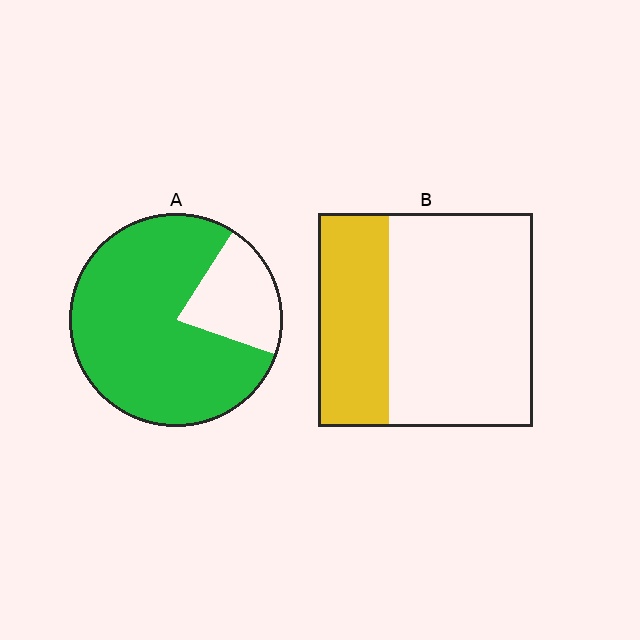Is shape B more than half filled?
No.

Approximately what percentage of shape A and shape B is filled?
A is approximately 80% and B is approximately 35%.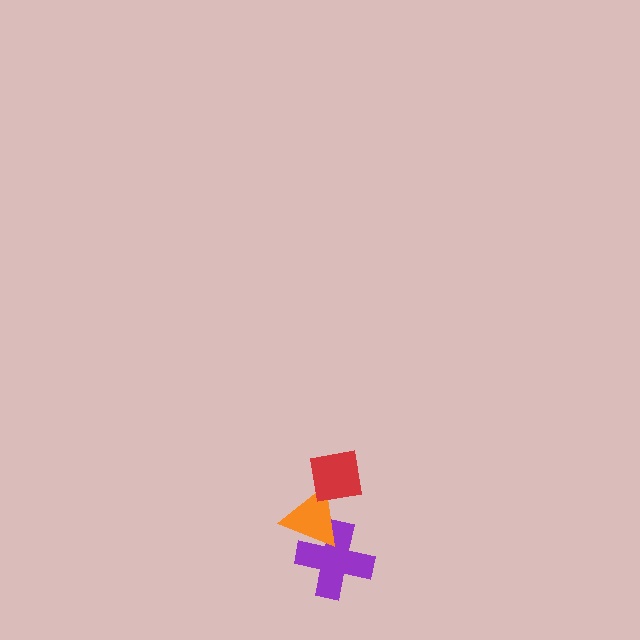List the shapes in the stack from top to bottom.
From top to bottom: the red square, the orange triangle, the purple cross.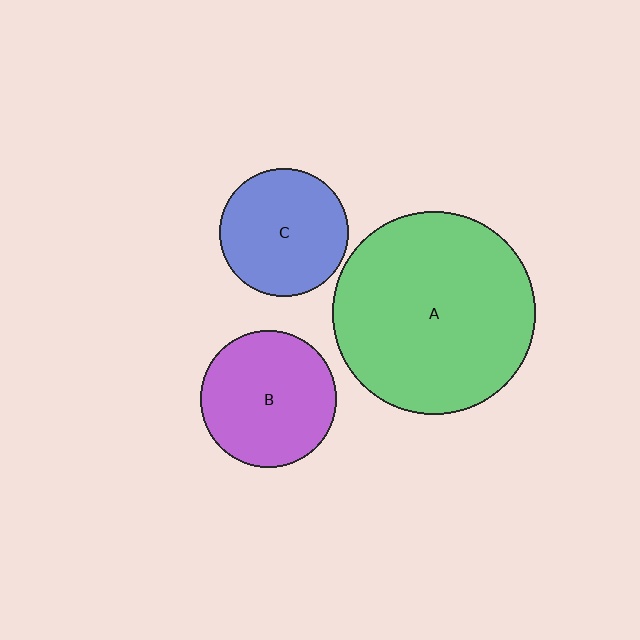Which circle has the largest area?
Circle A (green).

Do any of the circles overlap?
No, none of the circles overlap.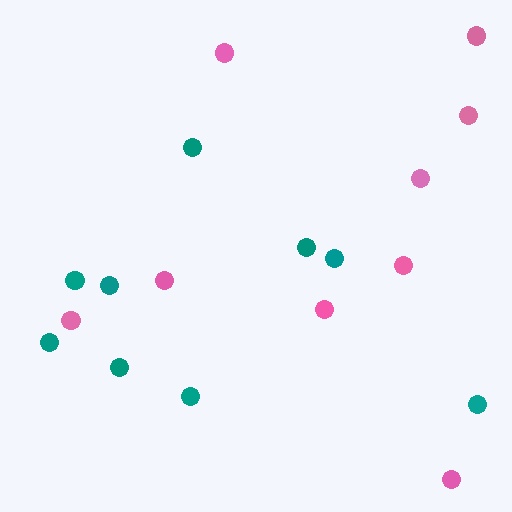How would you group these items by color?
There are 2 groups: one group of pink circles (9) and one group of teal circles (9).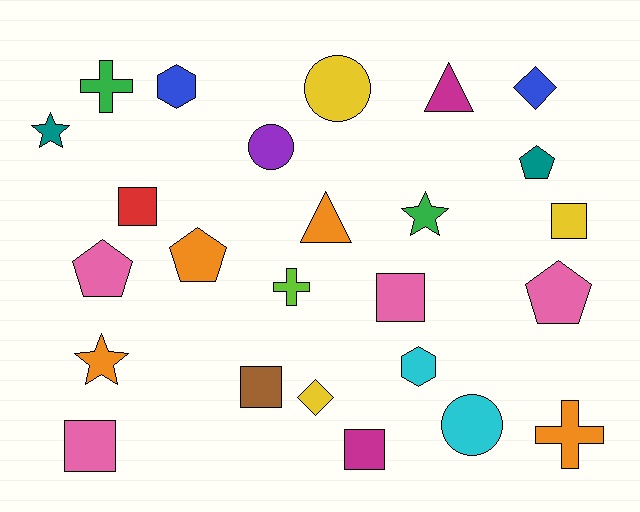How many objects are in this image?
There are 25 objects.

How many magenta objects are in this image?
There are 2 magenta objects.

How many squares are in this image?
There are 6 squares.